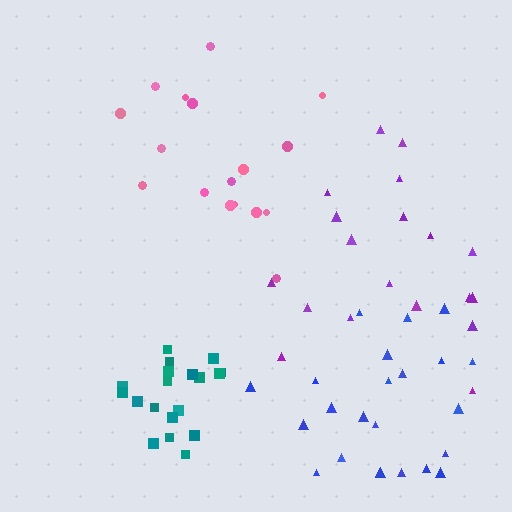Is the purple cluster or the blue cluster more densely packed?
Blue.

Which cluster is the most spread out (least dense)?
Purple.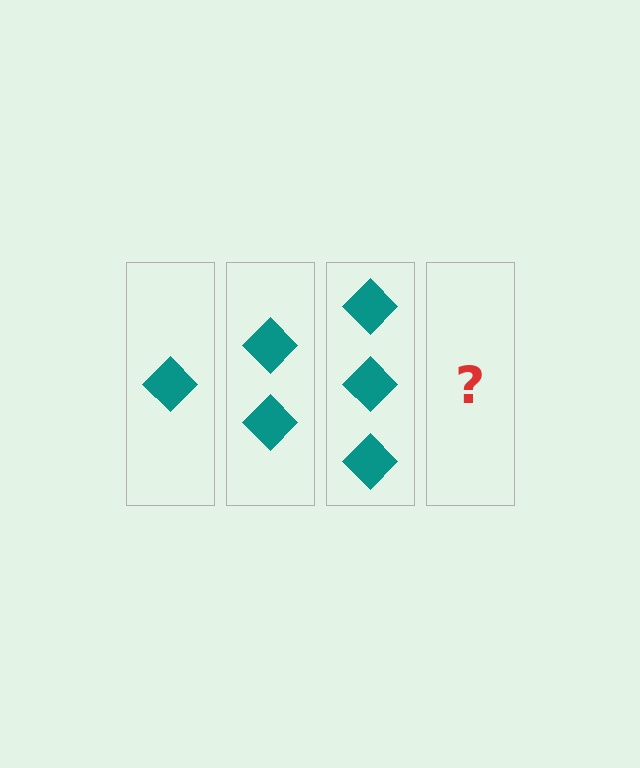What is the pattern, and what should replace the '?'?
The pattern is that each step adds one more diamond. The '?' should be 4 diamonds.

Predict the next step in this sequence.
The next step is 4 diamonds.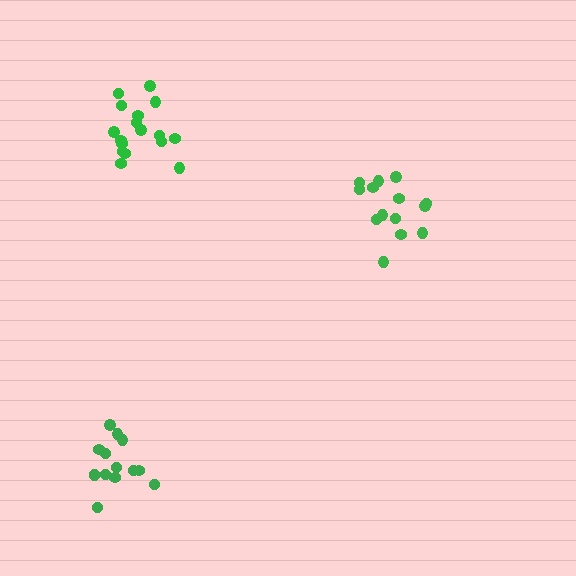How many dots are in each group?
Group 1: 14 dots, Group 2: 17 dots, Group 3: 14 dots (45 total).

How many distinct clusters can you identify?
There are 3 distinct clusters.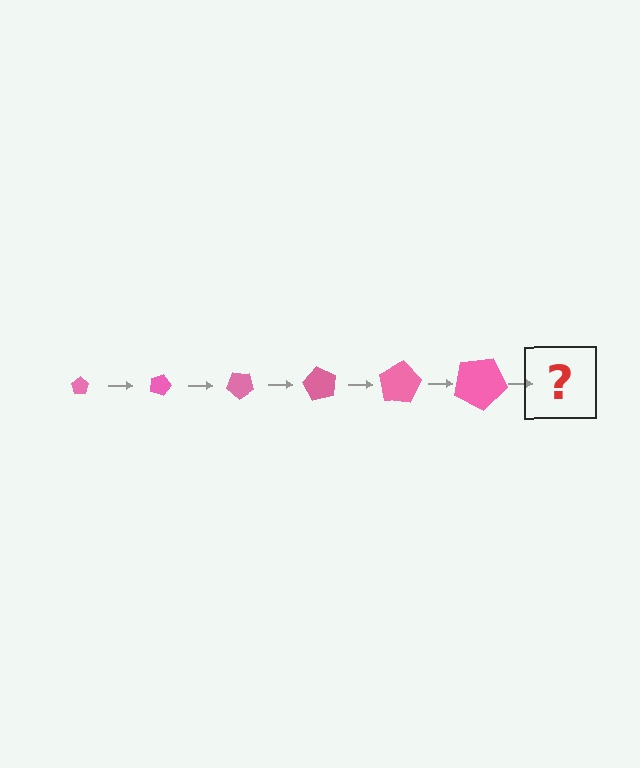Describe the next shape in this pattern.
It should be a pentagon, larger than the previous one and rotated 120 degrees from the start.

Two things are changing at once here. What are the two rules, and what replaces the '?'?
The two rules are that the pentagon grows larger each step and it rotates 20 degrees each step. The '?' should be a pentagon, larger than the previous one and rotated 120 degrees from the start.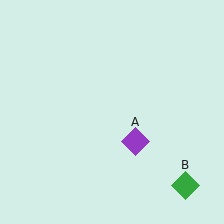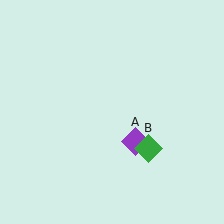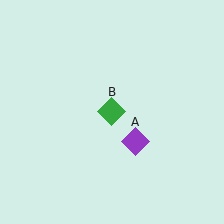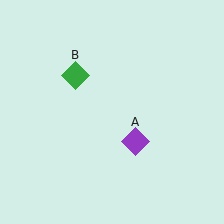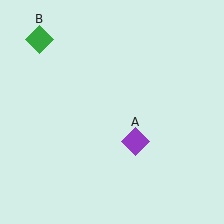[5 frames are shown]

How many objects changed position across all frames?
1 object changed position: green diamond (object B).